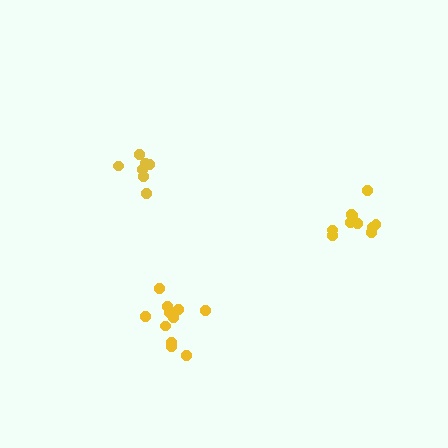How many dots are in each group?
Group 1: 11 dots, Group 2: 10 dots, Group 3: 7 dots (28 total).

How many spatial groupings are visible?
There are 3 spatial groupings.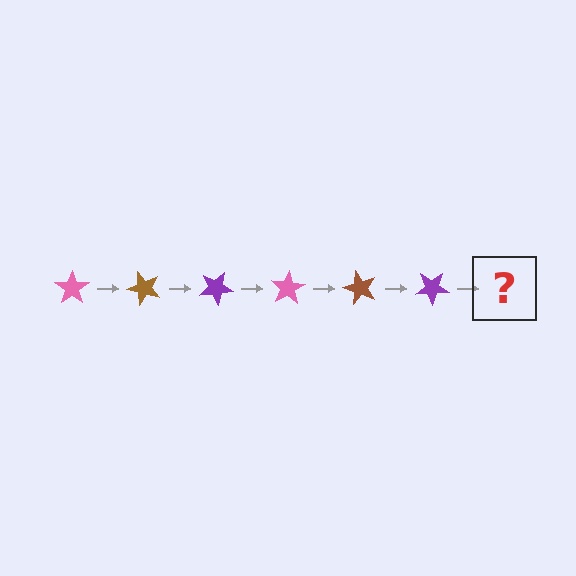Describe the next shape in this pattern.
It should be a pink star, rotated 300 degrees from the start.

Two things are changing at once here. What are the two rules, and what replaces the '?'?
The two rules are that it rotates 50 degrees each step and the color cycles through pink, brown, and purple. The '?' should be a pink star, rotated 300 degrees from the start.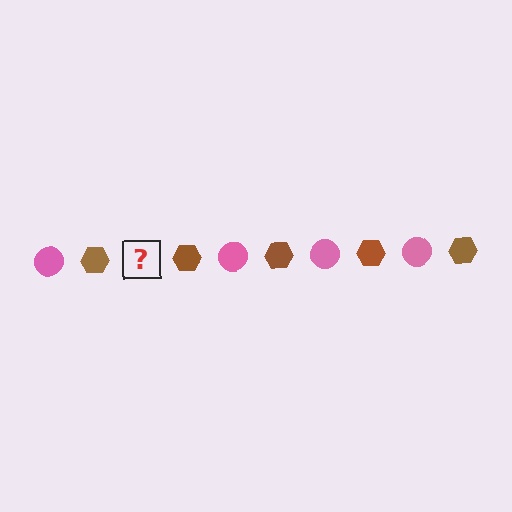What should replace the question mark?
The question mark should be replaced with a pink circle.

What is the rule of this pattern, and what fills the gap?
The rule is that the pattern alternates between pink circle and brown hexagon. The gap should be filled with a pink circle.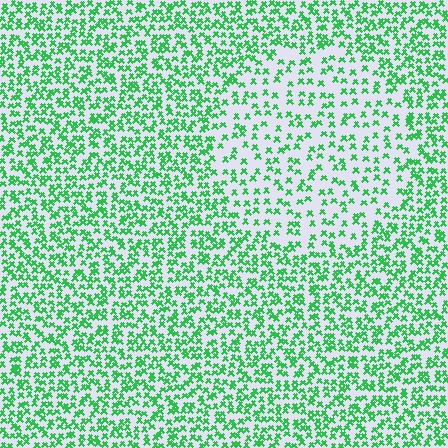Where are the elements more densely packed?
The elements are more densely packed outside the circle boundary.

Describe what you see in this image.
The image contains small green elements arranged at two different densities. A circle-shaped region is visible where the elements are less densely packed than the surrounding area.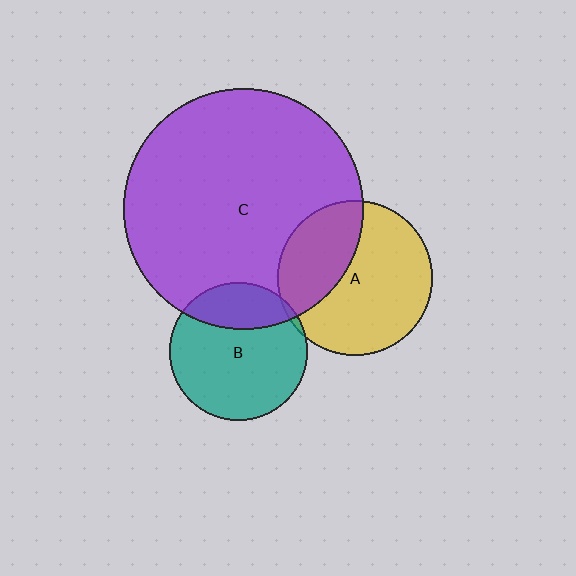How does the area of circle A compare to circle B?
Approximately 1.3 times.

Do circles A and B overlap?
Yes.